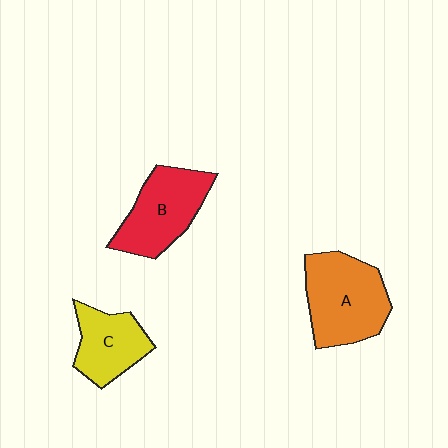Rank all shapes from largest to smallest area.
From largest to smallest: A (orange), B (red), C (yellow).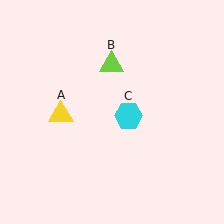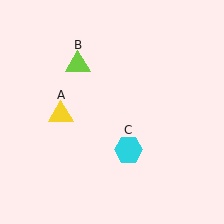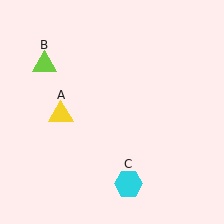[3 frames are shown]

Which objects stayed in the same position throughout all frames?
Yellow triangle (object A) remained stationary.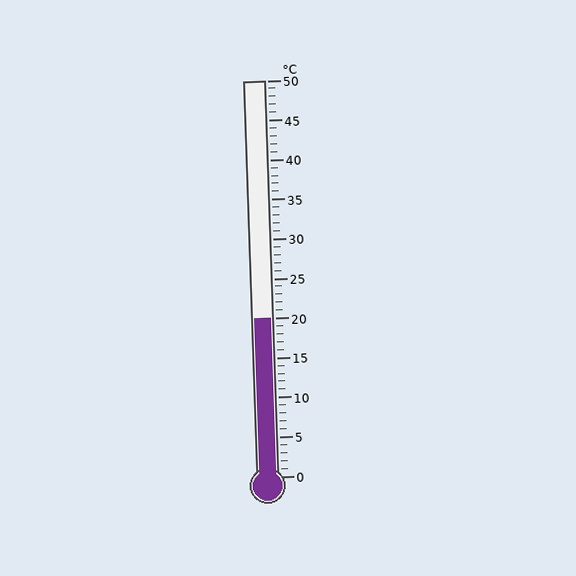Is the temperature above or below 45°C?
The temperature is below 45°C.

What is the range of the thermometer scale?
The thermometer scale ranges from 0°C to 50°C.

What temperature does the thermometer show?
The thermometer shows approximately 20°C.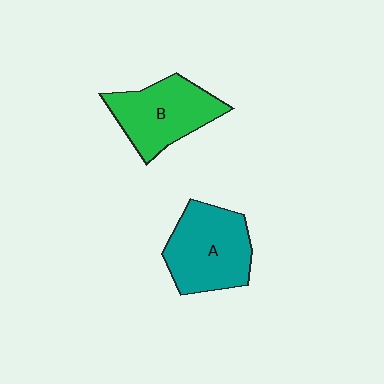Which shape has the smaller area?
Shape B (green).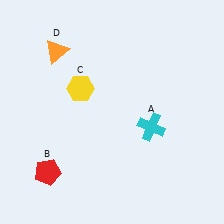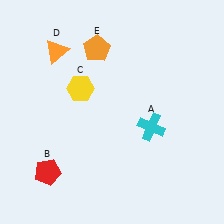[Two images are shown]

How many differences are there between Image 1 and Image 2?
There is 1 difference between the two images.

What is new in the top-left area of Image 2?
An orange pentagon (E) was added in the top-left area of Image 2.